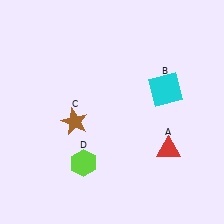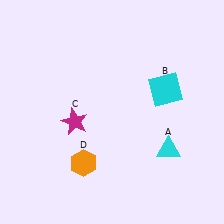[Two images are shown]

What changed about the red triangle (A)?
In Image 1, A is red. In Image 2, it changed to cyan.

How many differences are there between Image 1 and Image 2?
There are 3 differences between the two images.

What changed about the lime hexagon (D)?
In Image 1, D is lime. In Image 2, it changed to orange.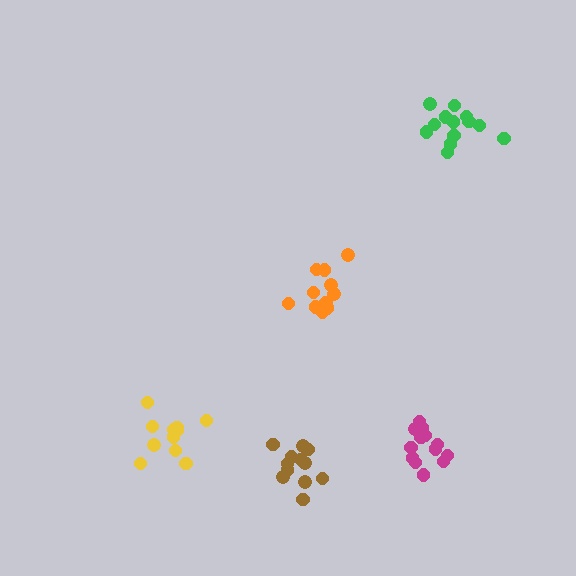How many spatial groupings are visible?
There are 5 spatial groupings.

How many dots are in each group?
Group 1: 14 dots, Group 2: 11 dots, Group 3: 11 dots, Group 4: 13 dots, Group 5: 13 dots (62 total).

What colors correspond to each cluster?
The clusters are colored: green, orange, yellow, brown, magenta.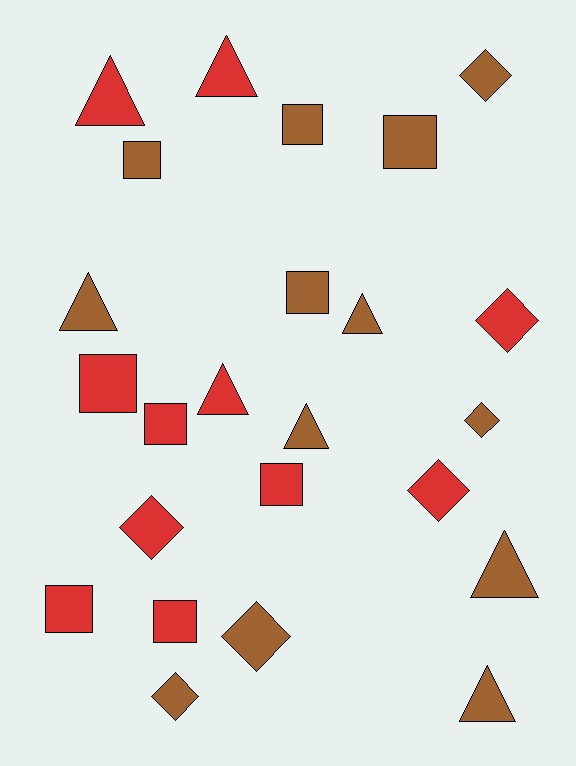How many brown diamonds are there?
There are 4 brown diamonds.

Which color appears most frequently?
Brown, with 13 objects.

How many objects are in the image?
There are 24 objects.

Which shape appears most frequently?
Square, with 9 objects.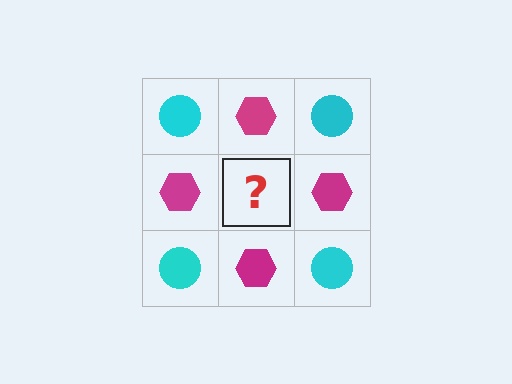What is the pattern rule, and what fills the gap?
The rule is that it alternates cyan circle and magenta hexagon in a checkerboard pattern. The gap should be filled with a cyan circle.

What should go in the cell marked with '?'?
The missing cell should contain a cyan circle.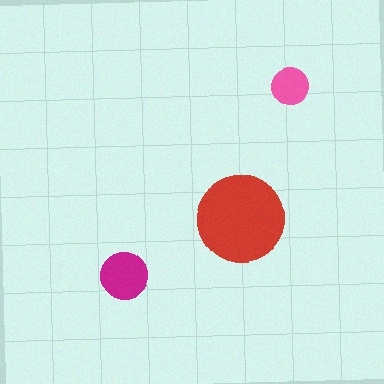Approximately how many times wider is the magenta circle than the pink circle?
About 1.5 times wider.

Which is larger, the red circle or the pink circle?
The red one.